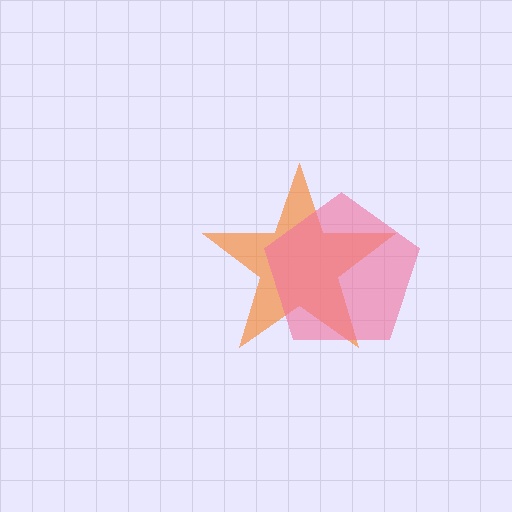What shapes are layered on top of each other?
The layered shapes are: an orange star, a pink pentagon.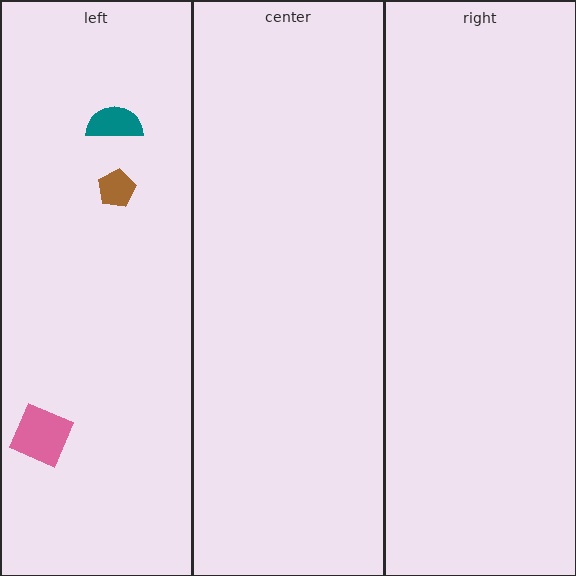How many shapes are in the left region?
3.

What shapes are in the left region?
The teal semicircle, the brown pentagon, the pink square.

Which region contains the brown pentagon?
The left region.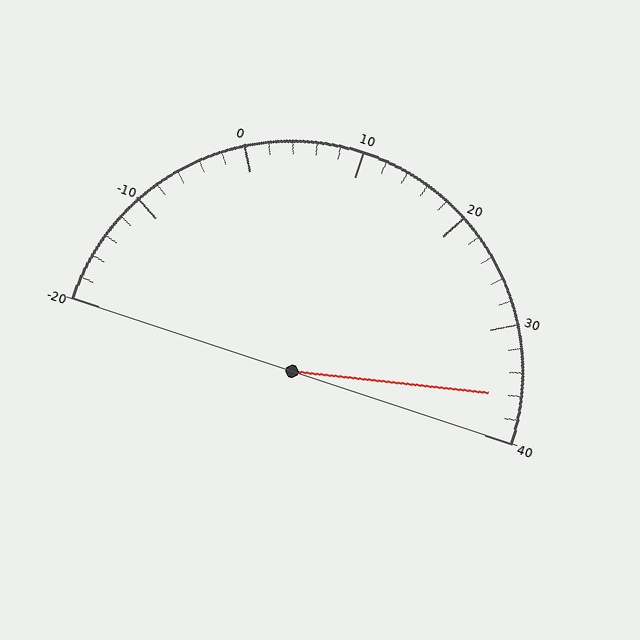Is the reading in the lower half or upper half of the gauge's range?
The reading is in the upper half of the range (-20 to 40).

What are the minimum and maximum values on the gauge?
The gauge ranges from -20 to 40.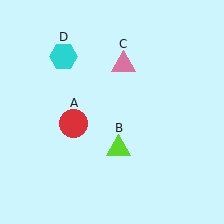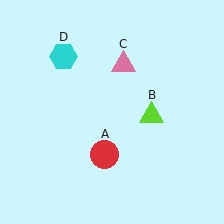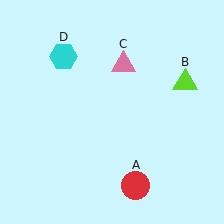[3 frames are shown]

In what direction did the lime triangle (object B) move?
The lime triangle (object B) moved up and to the right.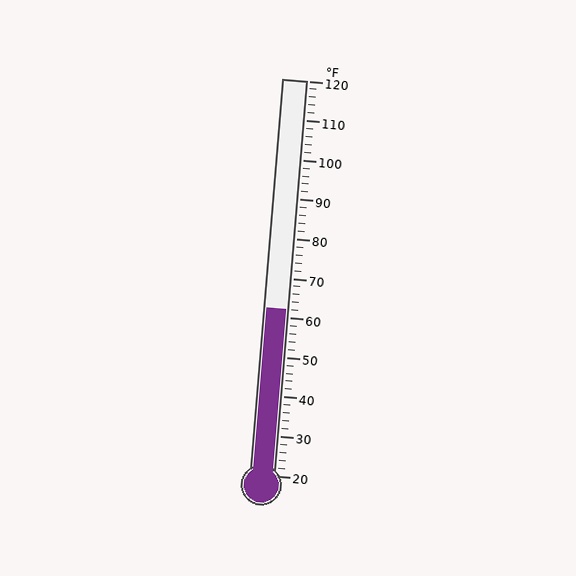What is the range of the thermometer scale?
The thermometer scale ranges from 20°F to 120°F.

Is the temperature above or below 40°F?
The temperature is above 40°F.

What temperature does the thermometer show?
The thermometer shows approximately 62°F.